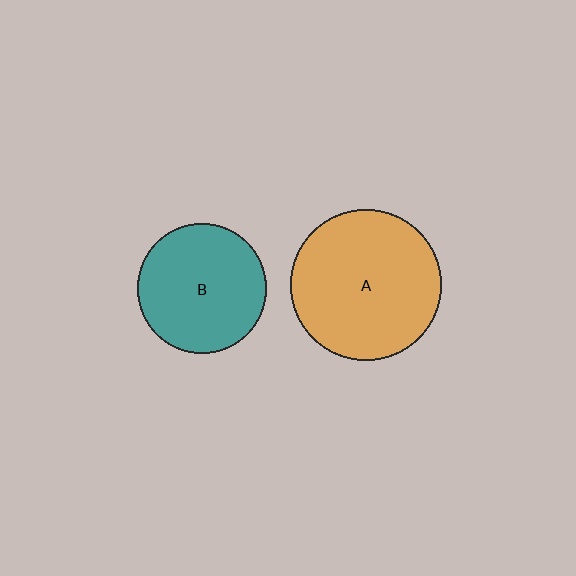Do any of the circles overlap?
No, none of the circles overlap.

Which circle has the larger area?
Circle A (orange).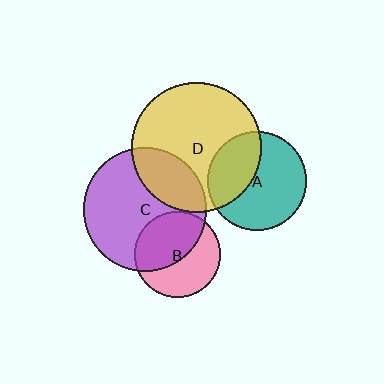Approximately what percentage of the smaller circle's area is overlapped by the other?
Approximately 35%.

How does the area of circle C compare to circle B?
Approximately 2.1 times.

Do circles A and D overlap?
Yes.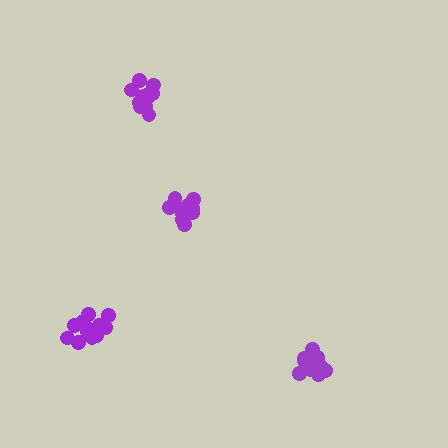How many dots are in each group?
Group 1: 16 dots, Group 2: 12 dots, Group 3: 13 dots, Group 4: 15 dots (56 total).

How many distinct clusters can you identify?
There are 4 distinct clusters.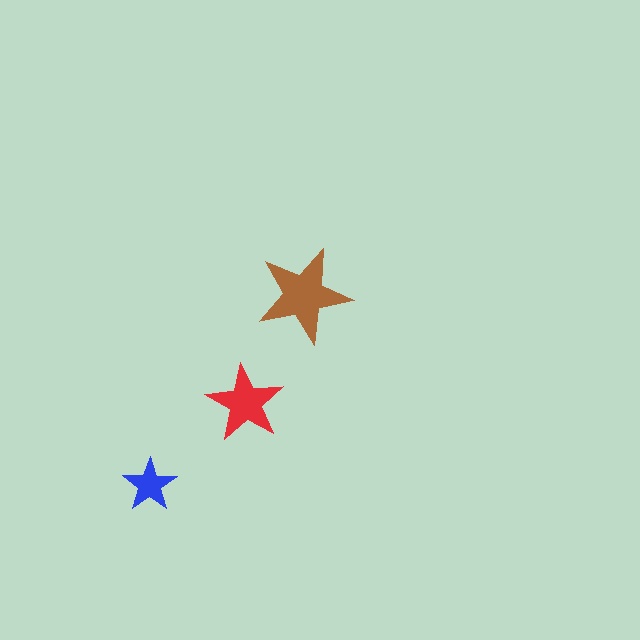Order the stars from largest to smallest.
the brown one, the red one, the blue one.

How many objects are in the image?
There are 3 objects in the image.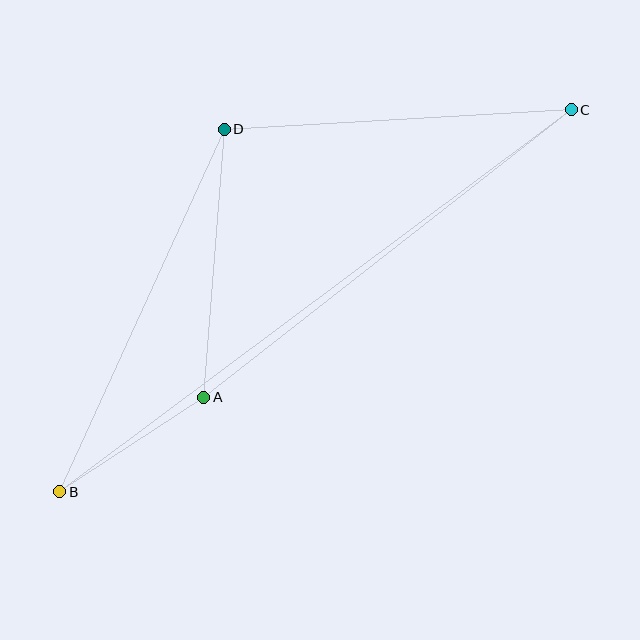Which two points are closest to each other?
Points A and B are closest to each other.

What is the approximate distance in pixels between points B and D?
The distance between B and D is approximately 398 pixels.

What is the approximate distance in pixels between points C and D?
The distance between C and D is approximately 347 pixels.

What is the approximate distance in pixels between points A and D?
The distance between A and D is approximately 269 pixels.